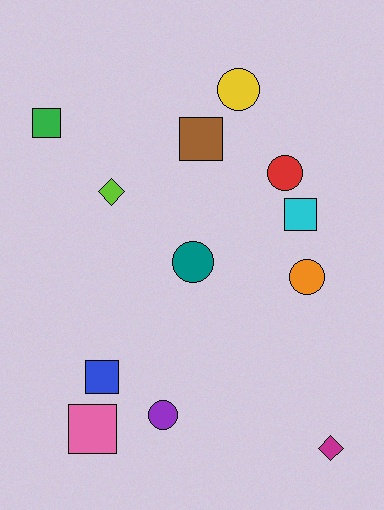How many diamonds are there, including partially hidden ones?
There are 2 diamonds.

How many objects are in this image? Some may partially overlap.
There are 12 objects.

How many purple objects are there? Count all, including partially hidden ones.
There is 1 purple object.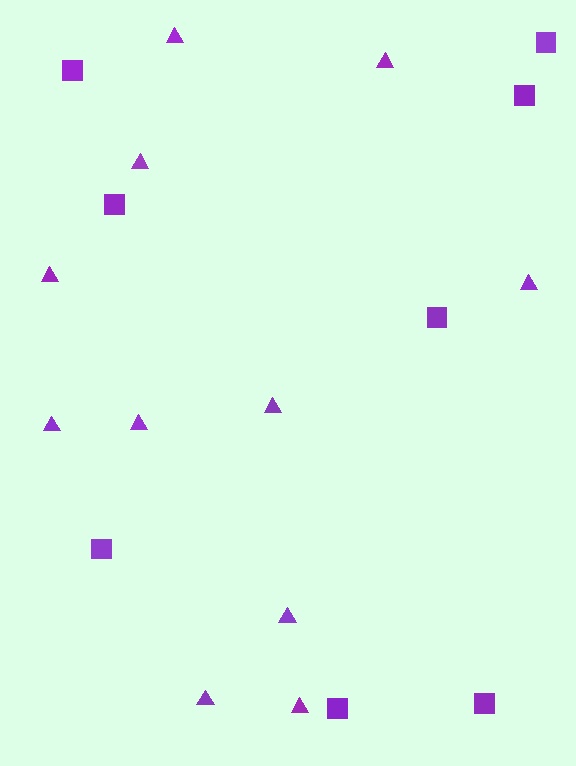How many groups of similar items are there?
There are 2 groups: one group of triangles (11) and one group of squares (8).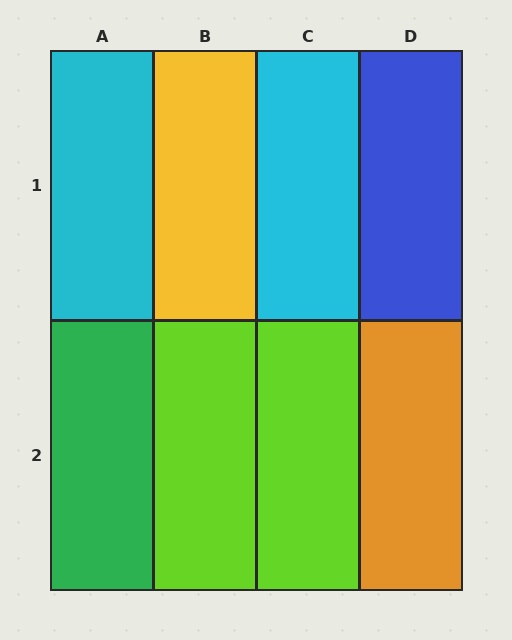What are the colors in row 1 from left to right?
Cyan, yellow, cyan, blue.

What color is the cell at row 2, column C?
Lime.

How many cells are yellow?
1 cell is yellow.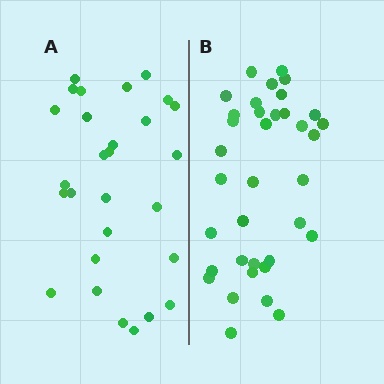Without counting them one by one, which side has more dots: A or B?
Region B (the right region) has more dots.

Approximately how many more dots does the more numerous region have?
Region B has roughly 8 or so more dots than region A.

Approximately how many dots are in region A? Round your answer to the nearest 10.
About 30 dots. (The exact count is 28, which rounds to 30.)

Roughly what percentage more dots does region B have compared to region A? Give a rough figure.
About 30% more.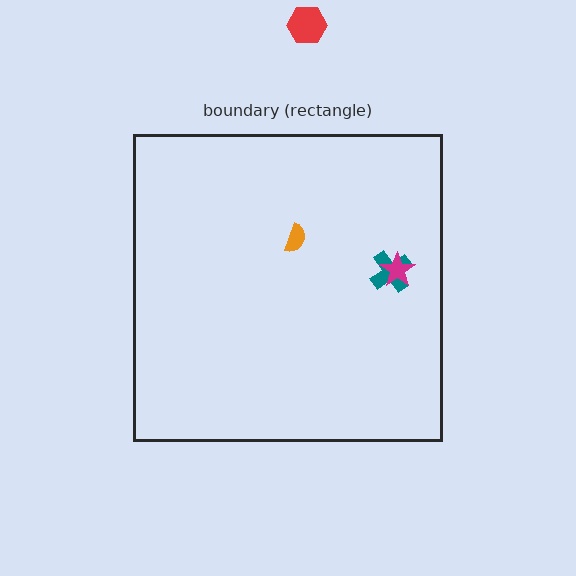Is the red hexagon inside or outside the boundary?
Outside.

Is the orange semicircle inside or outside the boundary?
Inside.